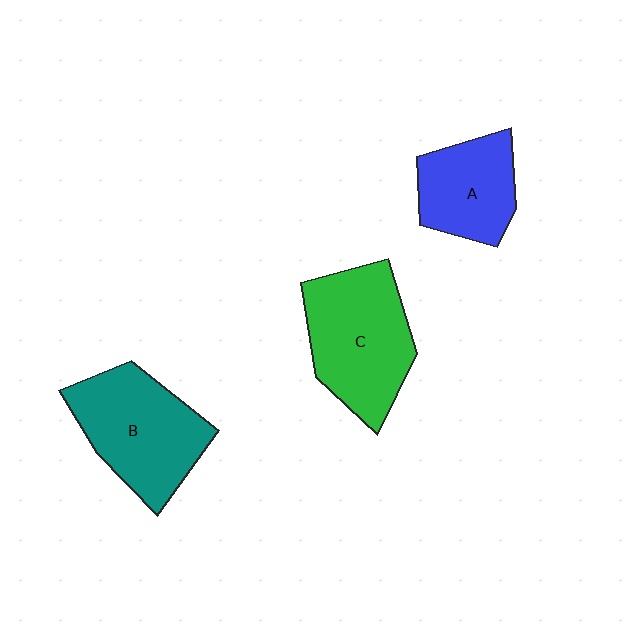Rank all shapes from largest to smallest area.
From largest to smallest: C (green), B (teal), A (blue).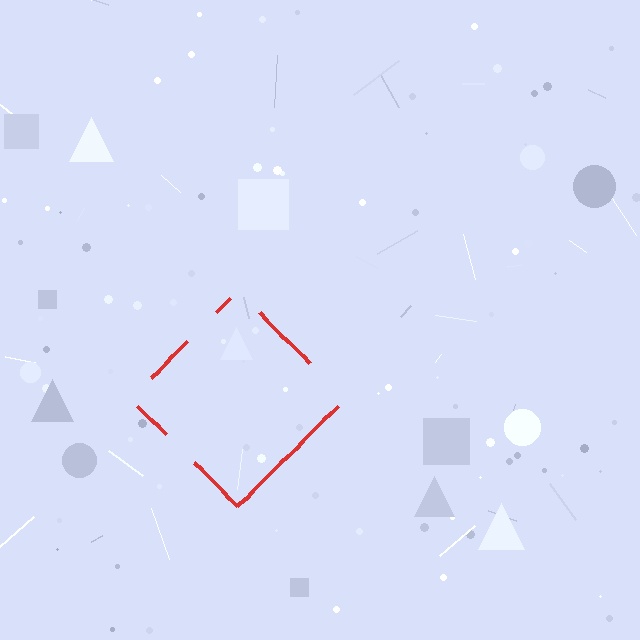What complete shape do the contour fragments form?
The contour fragments form a diamond.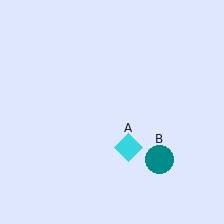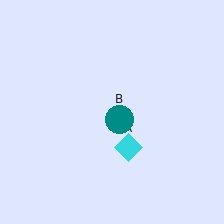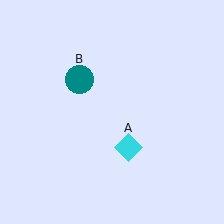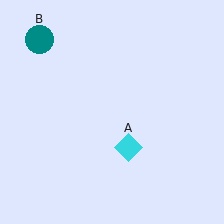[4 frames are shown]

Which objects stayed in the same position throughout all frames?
Cyan diamond (object A) remained stationary.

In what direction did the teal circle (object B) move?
The teal circle (object B) moved up and to the left.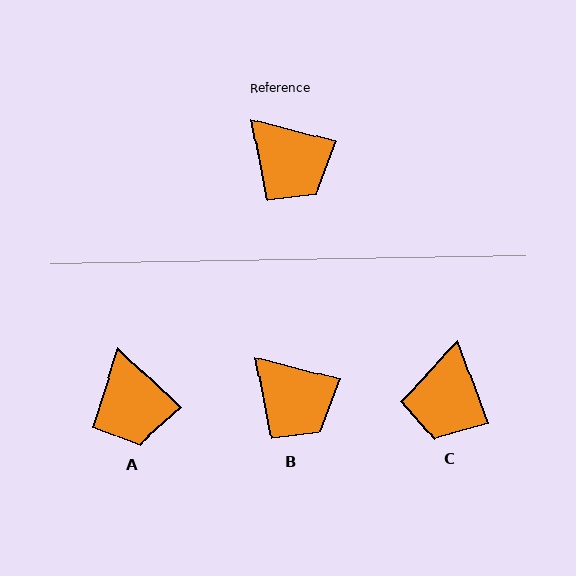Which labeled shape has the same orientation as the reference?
B.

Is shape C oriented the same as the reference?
No, it is off by about 55 degrees.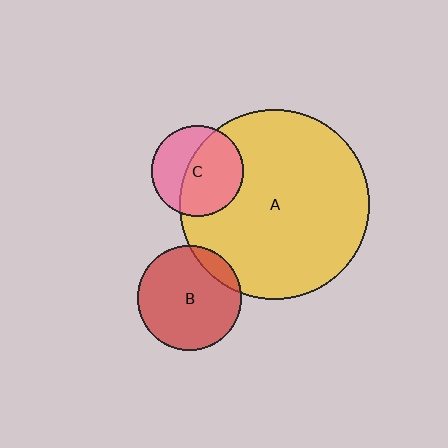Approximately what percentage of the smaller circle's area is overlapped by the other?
Approximately 10%.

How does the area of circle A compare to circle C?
Approximately 4.3 times.